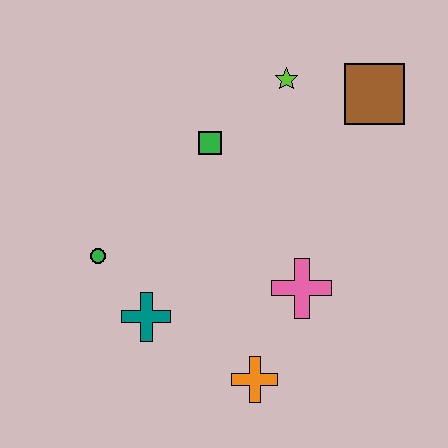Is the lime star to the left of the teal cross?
No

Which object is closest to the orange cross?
The pink cross is closest to the orange cross.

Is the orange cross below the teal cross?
Yes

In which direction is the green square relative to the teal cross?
The green square is above the teal cross.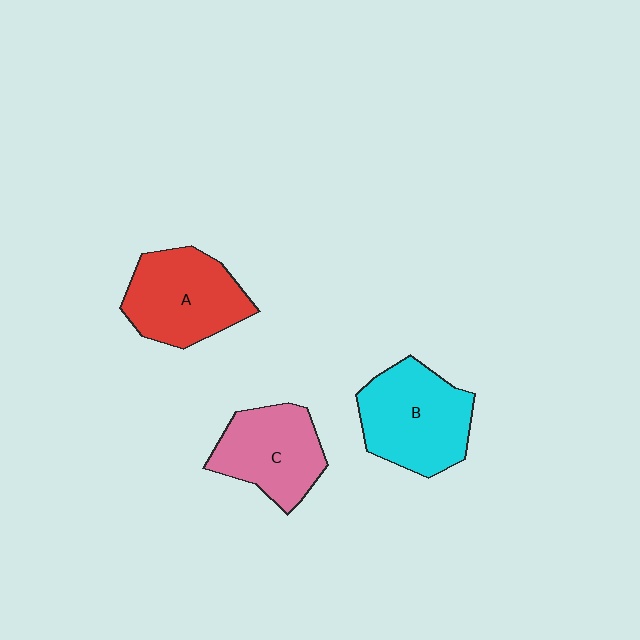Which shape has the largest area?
Shape B (cyan).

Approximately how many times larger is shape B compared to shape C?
Approximately 1.2 times.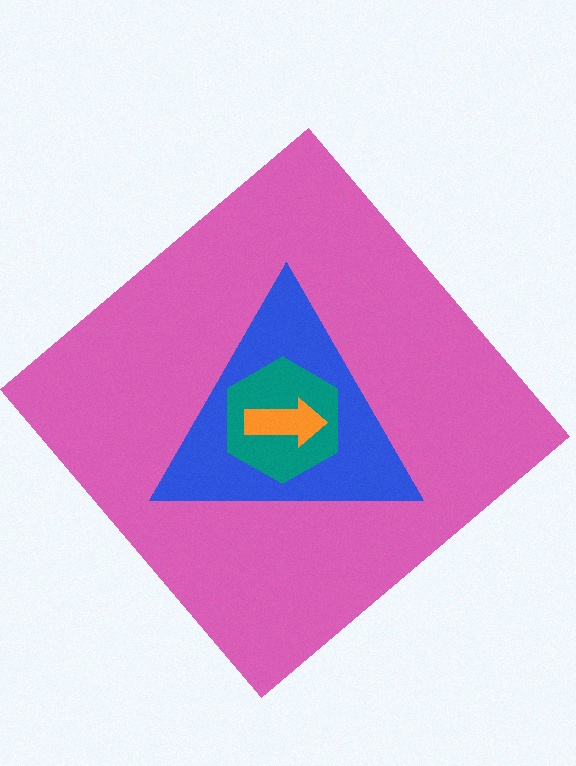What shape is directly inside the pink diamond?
The blue triangle.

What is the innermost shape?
The orange arrow.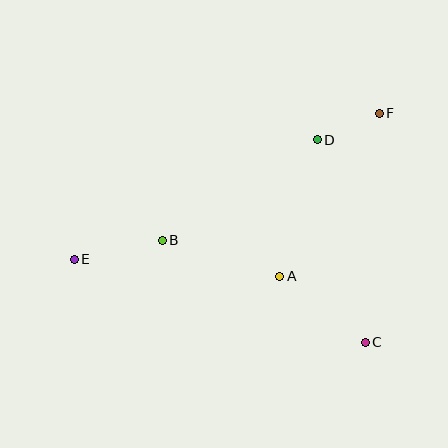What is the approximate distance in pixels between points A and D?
The distance between A and D is approximately 141 pixels.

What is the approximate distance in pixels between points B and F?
The distance between B and F is approximately 252 pixels.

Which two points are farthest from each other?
Points E and F are farthest from each other.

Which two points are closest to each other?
Points D and F are closest to each other.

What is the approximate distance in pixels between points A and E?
The distance between A and E is approximately 206 pixels.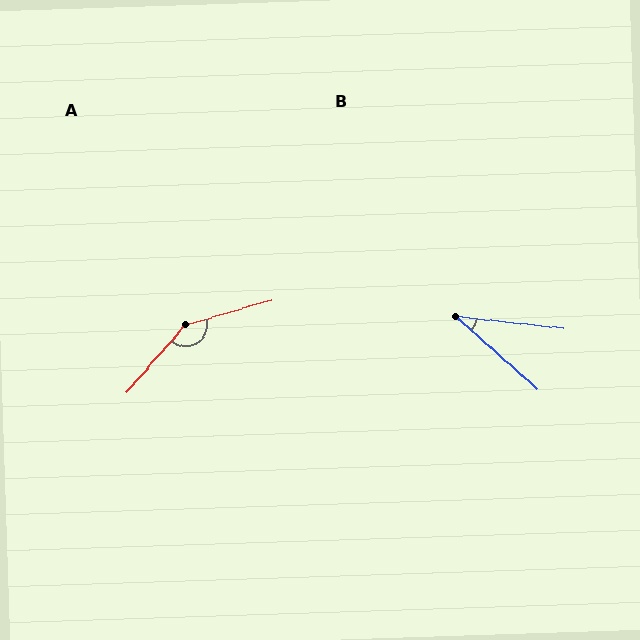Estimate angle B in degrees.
Approximately 35 degrees.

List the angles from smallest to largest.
B (35°), A (147°).